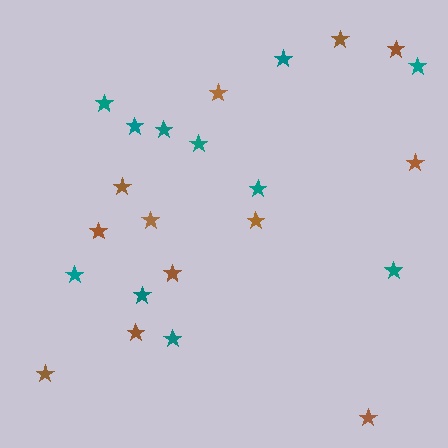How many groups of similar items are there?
There are 2 groups: one group of teal stars (11) and one group of brown stars (12).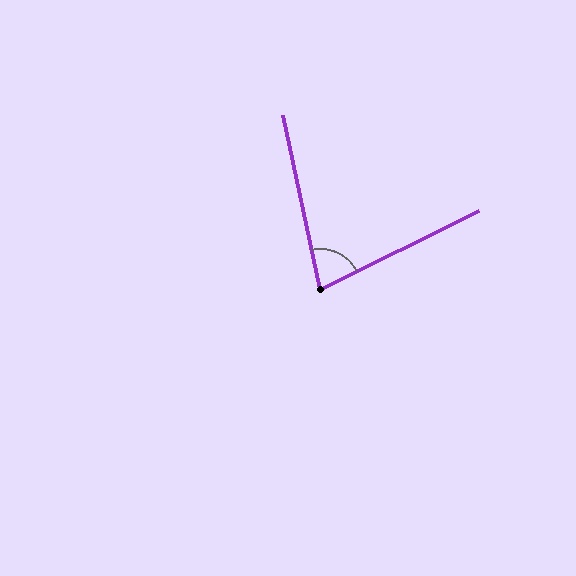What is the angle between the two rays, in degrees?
Approximately 76 degrees.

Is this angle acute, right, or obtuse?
It is acute.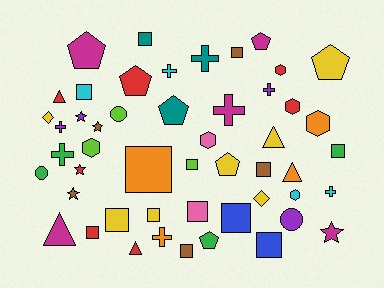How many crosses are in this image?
There are 8 crosses.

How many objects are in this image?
There are 50 objects.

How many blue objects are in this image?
There are 2 blue objects.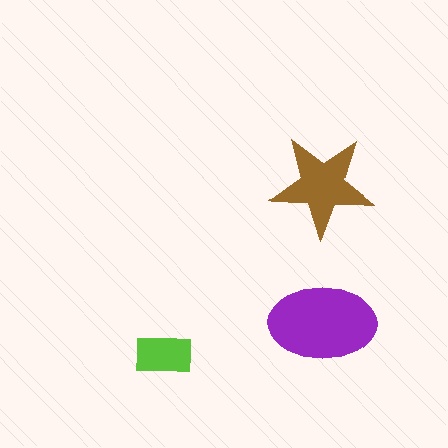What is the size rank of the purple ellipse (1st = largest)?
1st.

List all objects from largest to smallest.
The purple ellipse, the brown star, the lime rectangle.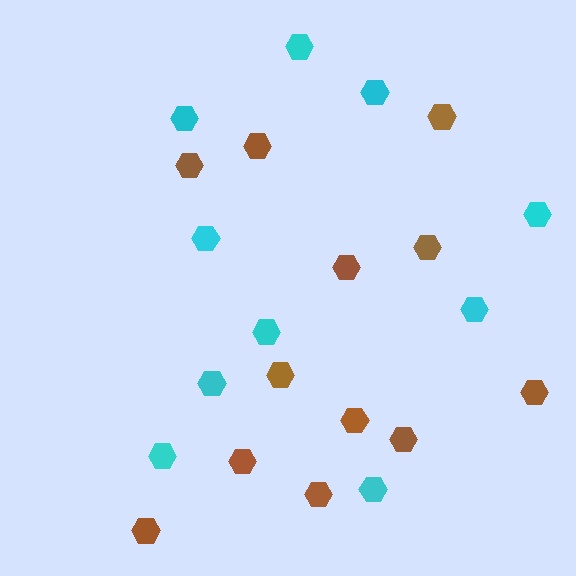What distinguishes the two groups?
There are 2 groups: one group of cyan hexagons (10) and one group of brown hexagons (12).